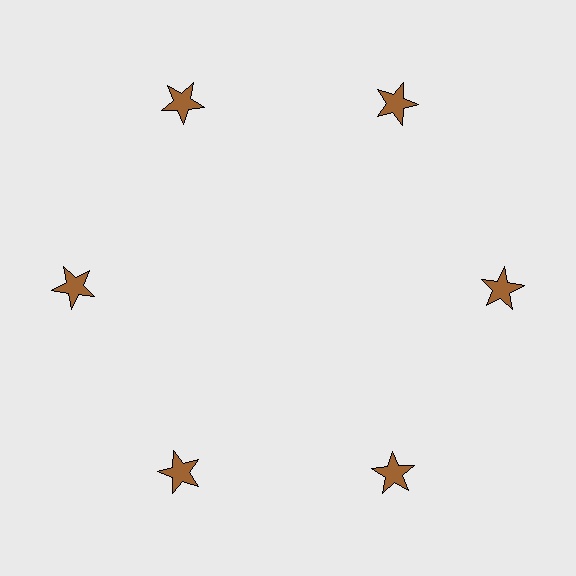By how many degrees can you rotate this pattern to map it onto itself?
The pattern maps onto itself every 60 degrees of rotation.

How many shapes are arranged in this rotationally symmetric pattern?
There are 6 shapes, arranged in 6 groups of 1.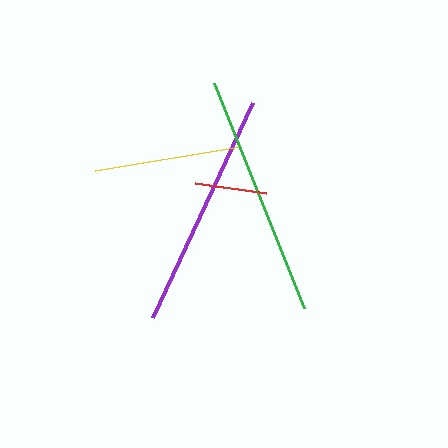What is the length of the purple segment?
The purple segment is approximately 237 pixels long.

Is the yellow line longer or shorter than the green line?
The green line is longer than the yellow line.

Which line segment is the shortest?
The red line is the shortest at approximately 72 pixels.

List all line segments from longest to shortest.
From longest to shortest: green, purple, yellow, red.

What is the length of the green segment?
The green segment is approximately 242 pixels long.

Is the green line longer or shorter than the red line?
The green line is longer than the red line.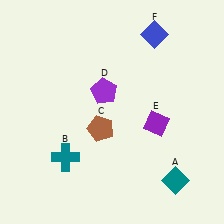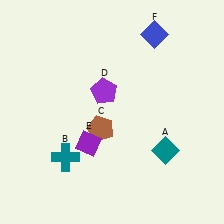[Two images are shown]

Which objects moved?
The objects that moved are: the teal diamond (A), the purple diamond (E).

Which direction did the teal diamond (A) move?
The teal diamond (A) moved up.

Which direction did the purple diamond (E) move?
The purple diamond (E) moved left.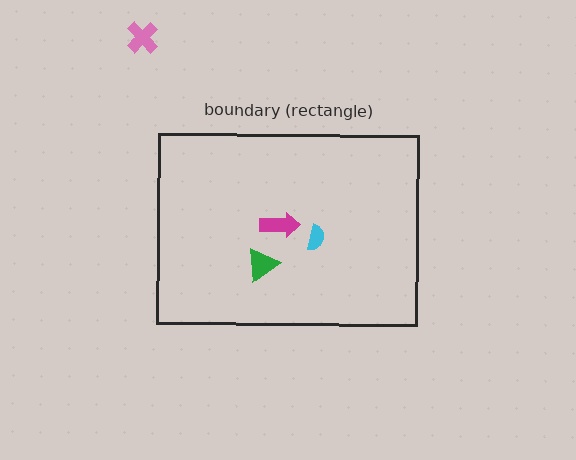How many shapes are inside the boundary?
3 inside, 1 outside.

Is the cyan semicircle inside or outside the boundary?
Inside.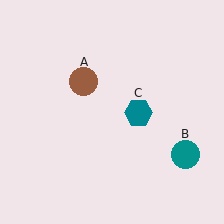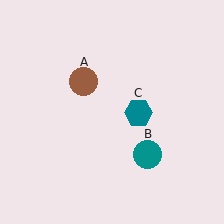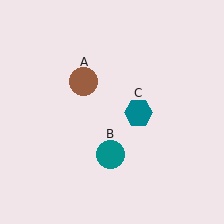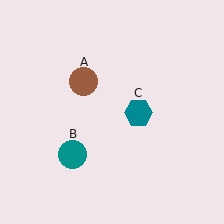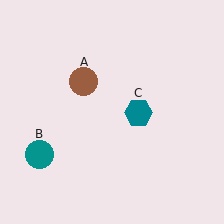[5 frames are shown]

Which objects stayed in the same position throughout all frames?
Brown circle (object A) and teal hexagon (object C) remained stationary.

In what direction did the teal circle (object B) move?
The teal circle (object B) moved left.